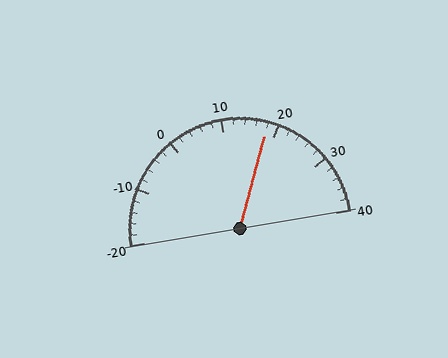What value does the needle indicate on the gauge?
The needle indicates approximately 18.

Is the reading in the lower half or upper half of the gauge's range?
The reading is in the upper half of the range (-20 to 40).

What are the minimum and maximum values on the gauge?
The gauge ranges from -20 to 40.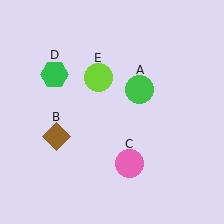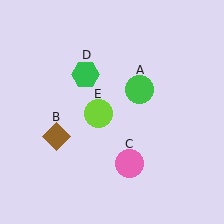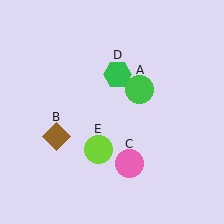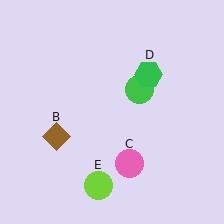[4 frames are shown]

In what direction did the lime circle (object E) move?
The lime circle (object E) moved down.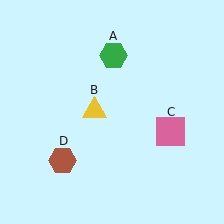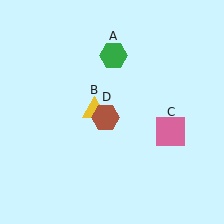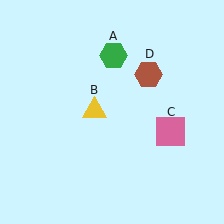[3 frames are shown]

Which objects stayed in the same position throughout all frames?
Green hexagon (object A) and yellow triangle (object B) and pink square (object C) remained stationary.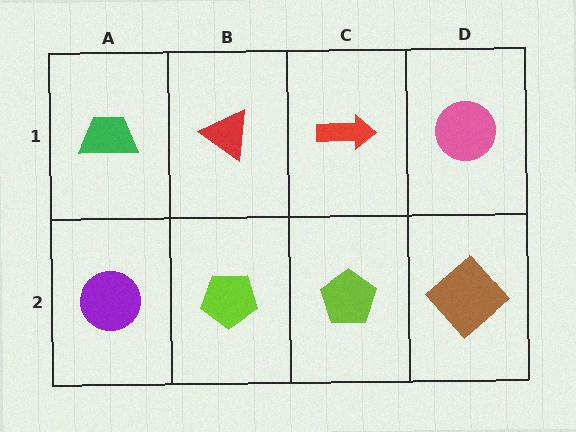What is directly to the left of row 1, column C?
A red triangle.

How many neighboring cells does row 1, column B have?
3.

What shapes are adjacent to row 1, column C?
A lime pentagon (row 2, column C), a red triangle (row 1, column B), a pink circle (row 1, column D).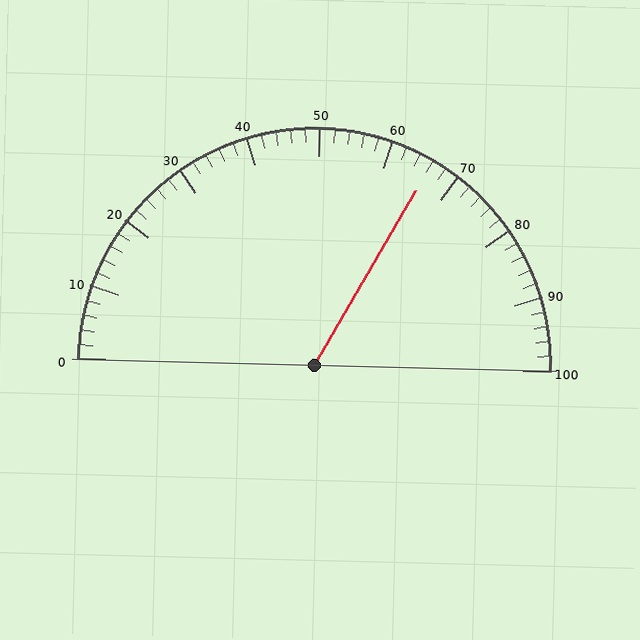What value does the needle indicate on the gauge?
The needle indicates approximately 66.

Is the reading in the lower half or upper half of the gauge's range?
The reading is in the upper half of the range (0 to 100).